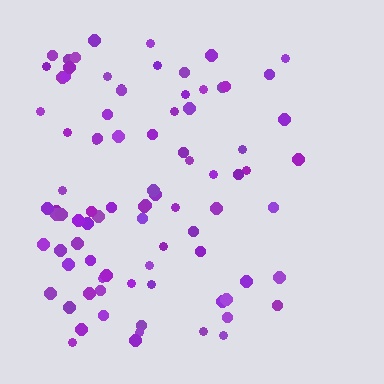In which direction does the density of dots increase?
From right to left, with the left side densest.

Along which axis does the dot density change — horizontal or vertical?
Horizontal.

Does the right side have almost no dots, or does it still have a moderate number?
Still a moderate number, just noticeably fewer than the left.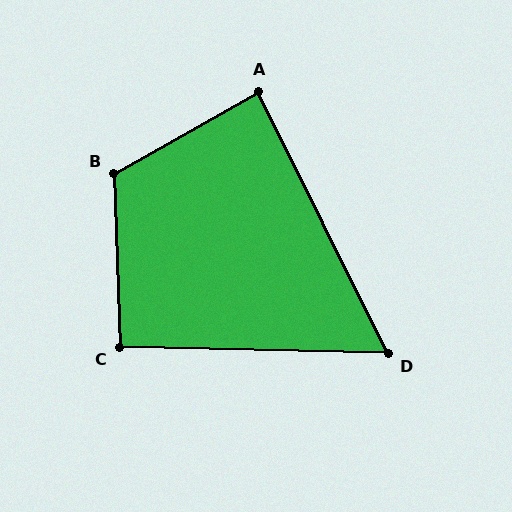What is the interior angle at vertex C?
Approximately 93 degrees (approximately right).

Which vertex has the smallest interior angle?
D, at approximately 62 degrees.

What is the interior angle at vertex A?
Approximately 87 degrees (approximately right).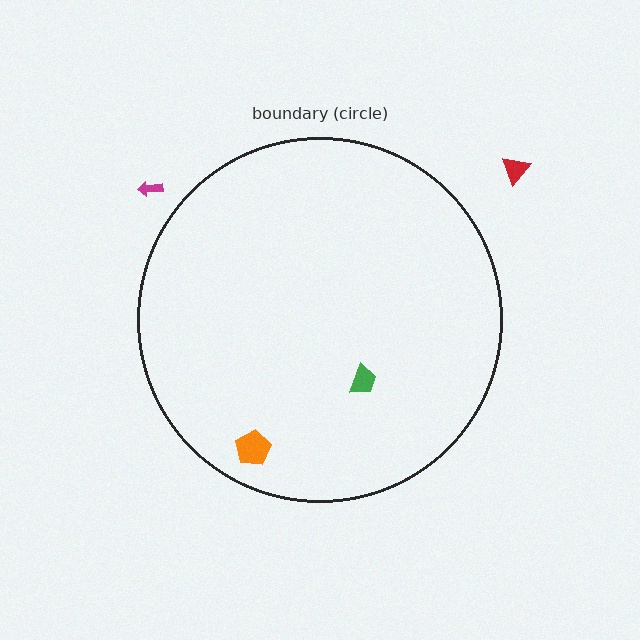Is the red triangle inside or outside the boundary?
Outside.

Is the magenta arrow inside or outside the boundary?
Outside.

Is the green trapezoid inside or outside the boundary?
Inside.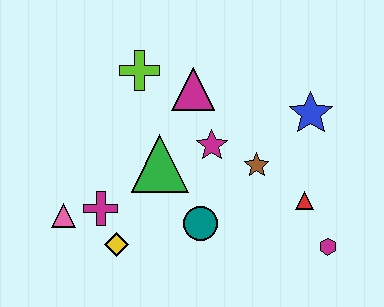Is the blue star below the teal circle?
No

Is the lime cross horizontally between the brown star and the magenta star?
No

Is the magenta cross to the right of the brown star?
No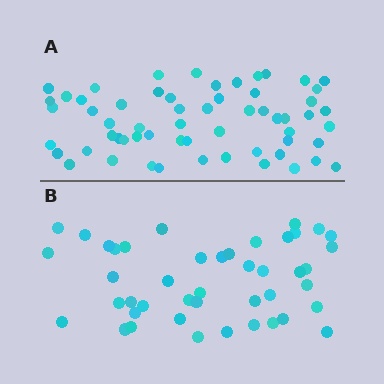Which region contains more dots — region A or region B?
Region A (the top region) has more dots.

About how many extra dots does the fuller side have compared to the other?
Region A has approximately 15 more dots than region B.